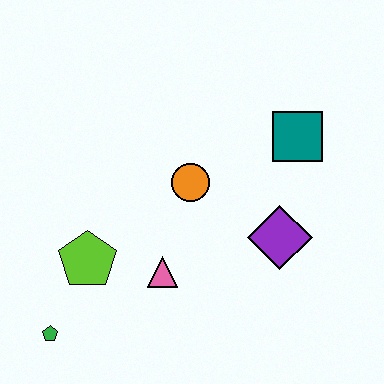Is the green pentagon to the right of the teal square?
No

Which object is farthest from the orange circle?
The green pentagon is farthest from the orange circle.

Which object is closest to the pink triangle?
The lime pentagon is closest to the pink triangle.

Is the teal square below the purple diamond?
No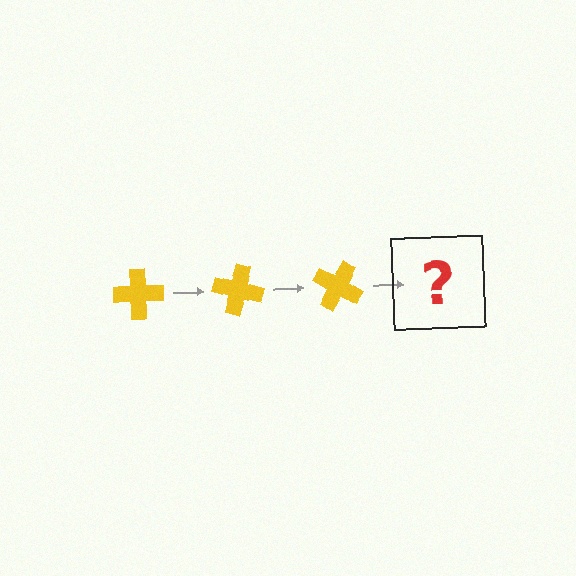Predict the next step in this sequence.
The next step is a yellow cross rotated 45 degrees.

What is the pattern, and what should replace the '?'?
The pattern is that the cross rotates 15 degrees each step. The '?' should be a yellow cross rotated 45 degrees.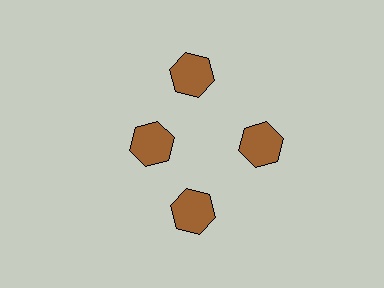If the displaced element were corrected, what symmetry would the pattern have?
It would have 4-fold rotational symmetry — the pattern would map onto itself every 90 degrees.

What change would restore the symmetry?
The symmetry would be restored by moving it outward, back onto the ring so that all 4 hexagons sit at equal angles and equal distance from the center.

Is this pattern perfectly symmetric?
No. The 4 brown hexagons are arranged in a ring, but one element near the 9 o'clock position is pulled inward toward the center, breaking the 4-fold rotational symmetry.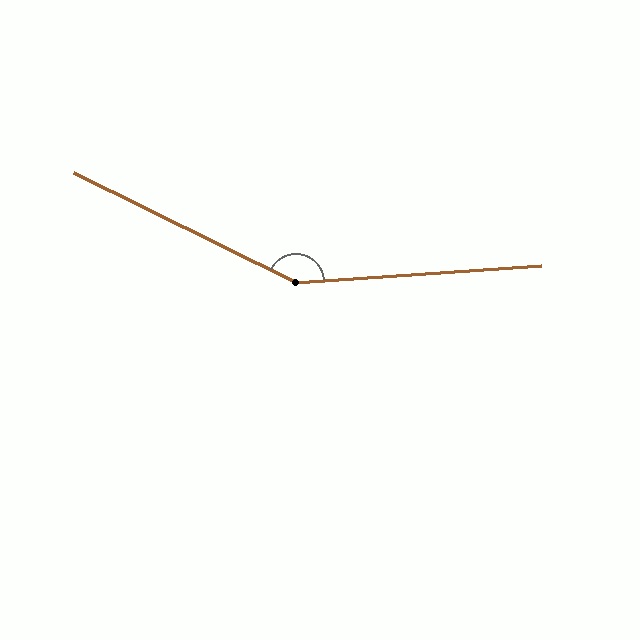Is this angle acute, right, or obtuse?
It is obtuse.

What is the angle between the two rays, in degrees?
Approximately 150 degrees.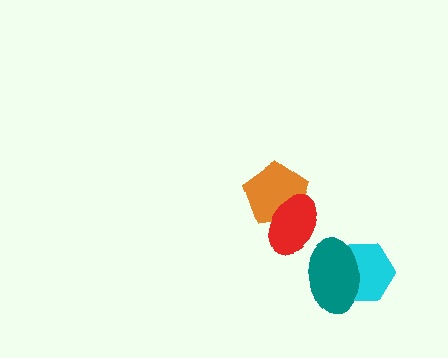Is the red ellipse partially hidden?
No, no other shape covers it.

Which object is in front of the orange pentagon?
The red ellipse is in front of the orange pentagon.